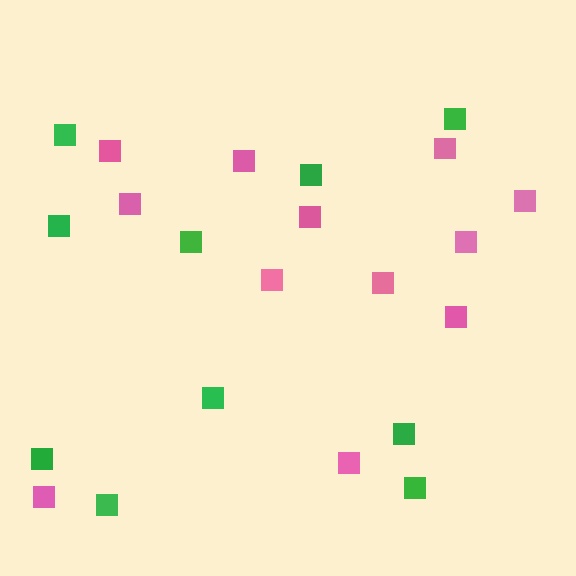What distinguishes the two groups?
There are 2 groups: one group of green squares (10) and one group of pink squares (12).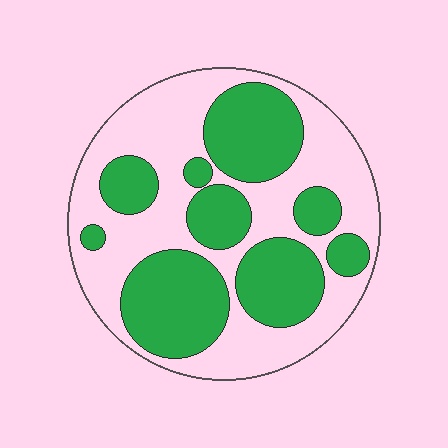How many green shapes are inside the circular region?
9.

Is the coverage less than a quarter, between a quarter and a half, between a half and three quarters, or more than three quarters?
Between a quarter and a half.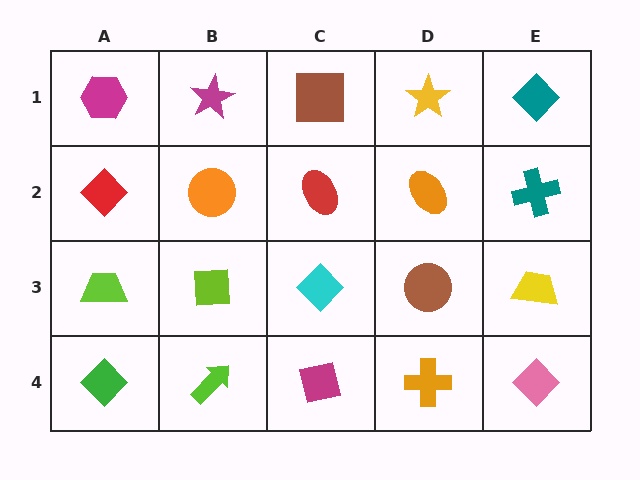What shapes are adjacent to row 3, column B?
An orange circle (row 2, column B), a lime arrow (row 4, column B), a lime trapezoid (row 3, column A), a cyan diamond (row 3, column C).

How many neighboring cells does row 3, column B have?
4.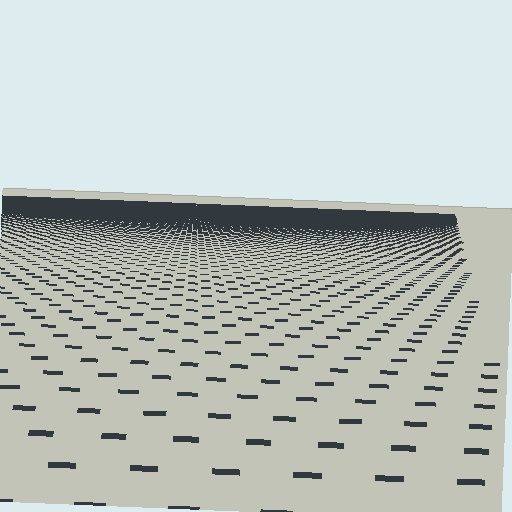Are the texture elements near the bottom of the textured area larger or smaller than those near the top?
Larger. Near the bottom, elements are closer to the viewer and appear at a bigger on-screen size.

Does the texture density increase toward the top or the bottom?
Density increases toward the top.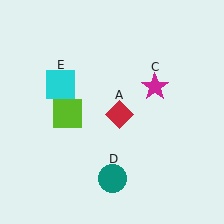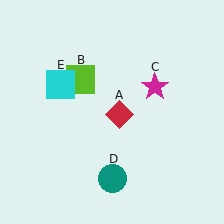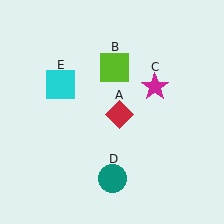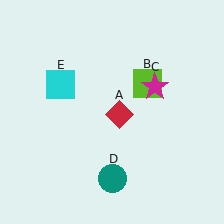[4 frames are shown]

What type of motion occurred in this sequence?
The lime square (object B) rotated clockwise around the center of the scene.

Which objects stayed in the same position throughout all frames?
Red diamond (object A) and magenta star (object C) and teal circle (object D) and cyan square (object E) remained stationary.